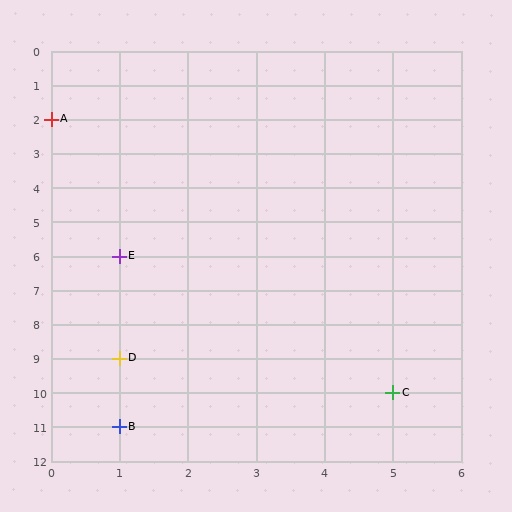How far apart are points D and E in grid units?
Points D and E are 3 rows apart.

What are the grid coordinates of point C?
Point C is at grid coordinates (5, 10).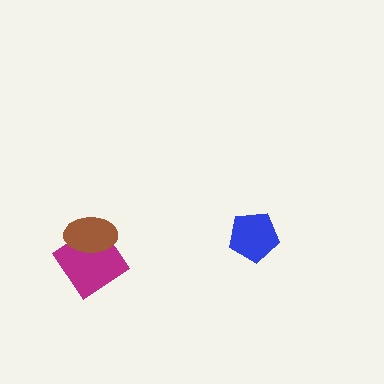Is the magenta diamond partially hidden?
Yes, it is partially covered by another shape.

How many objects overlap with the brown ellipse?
1 object overlaps with the brown ellipse.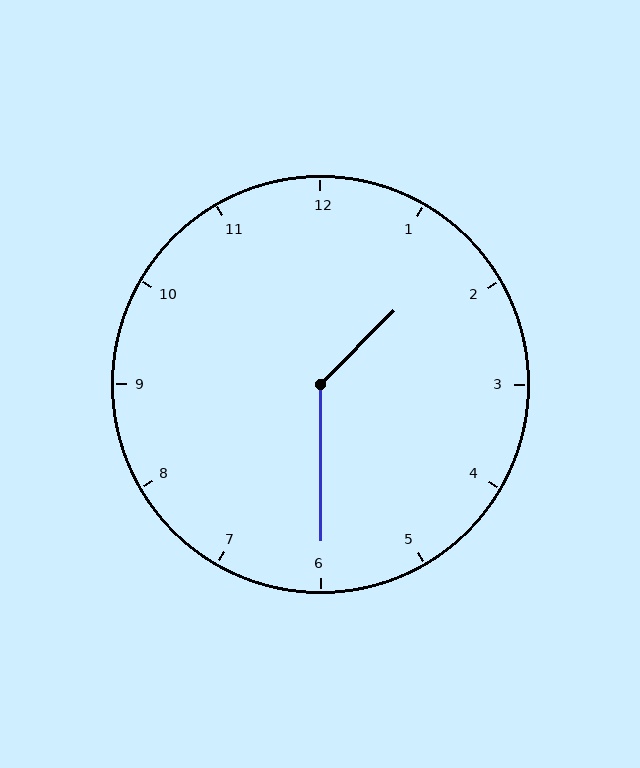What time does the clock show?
1:30.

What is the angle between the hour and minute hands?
Approximately 135 degrees.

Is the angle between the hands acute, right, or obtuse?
It is obtuse.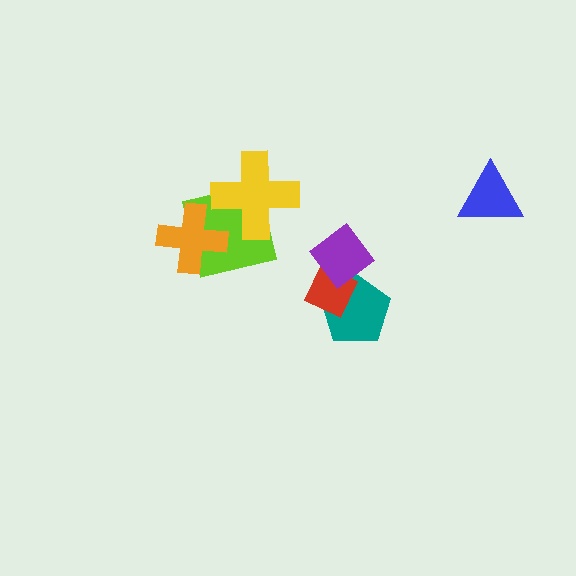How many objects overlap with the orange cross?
1 object overlaps with the orange cross.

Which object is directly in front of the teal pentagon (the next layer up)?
The red diamond is directly in front of the teal pentagon.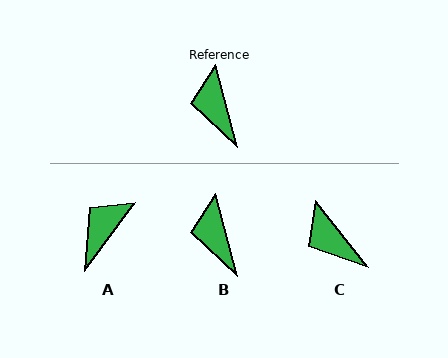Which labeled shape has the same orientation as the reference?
B.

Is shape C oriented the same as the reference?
No, it is off by about 24 degrees.